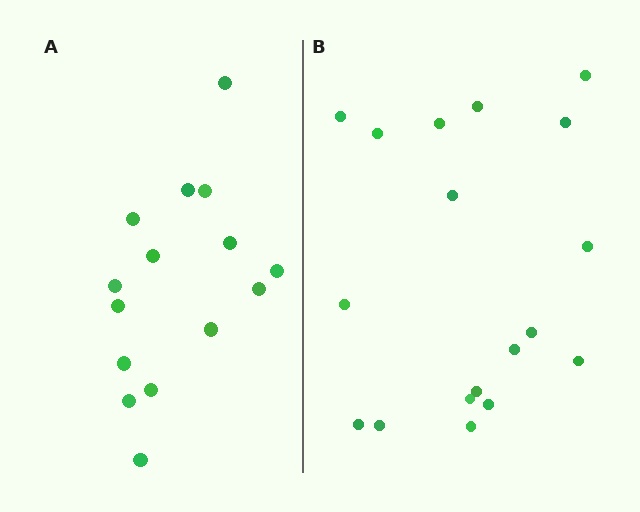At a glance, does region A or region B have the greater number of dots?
Region B (the right region) has more dots.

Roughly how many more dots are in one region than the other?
Region B has just a few more — roughly 2 or 3 more dots than region A.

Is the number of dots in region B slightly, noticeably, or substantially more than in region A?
Region B has only slightly more — the two regions are fairly close. The ratio is roughly 1.2 to 1.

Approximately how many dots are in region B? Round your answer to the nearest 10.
About 20 dots. (The exact count is 18, which rounds to 20.)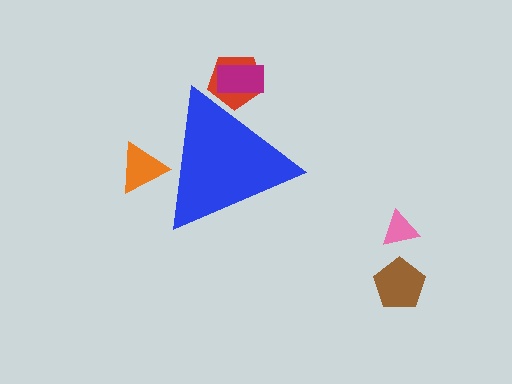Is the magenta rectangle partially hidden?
Yes, the magenta rectangle is partially hidden behind the blue triangle.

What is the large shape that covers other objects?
A blue triangle.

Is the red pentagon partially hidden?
Yes, the red pentagon is partially hidden behind the blue triangle.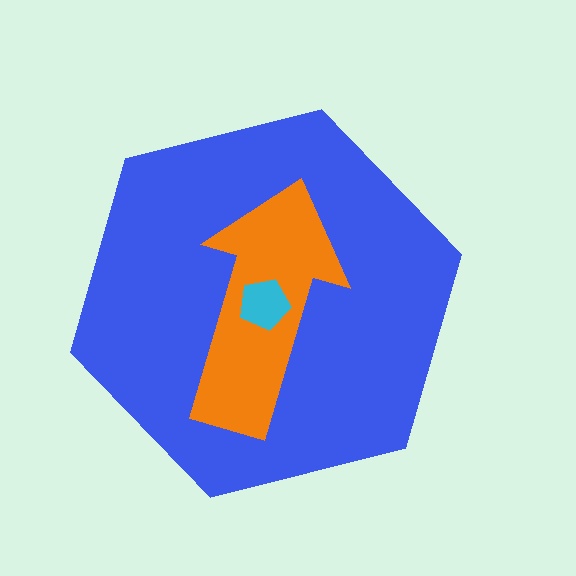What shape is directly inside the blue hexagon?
The orange arrow.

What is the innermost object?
The cyan pentagon.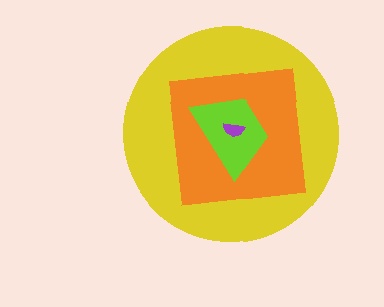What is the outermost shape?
The yellow circle.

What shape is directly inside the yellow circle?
The orange square.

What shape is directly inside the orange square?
The lime trapezoid.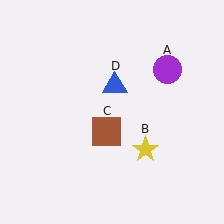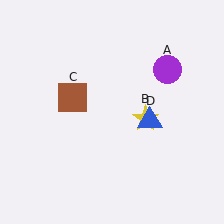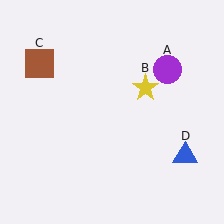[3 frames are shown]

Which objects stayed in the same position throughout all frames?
Purple circle (object A) remained stationary.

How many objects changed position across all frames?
3 objects changed position: yellow star (object B), brown square (object C), blue triangle (object D).